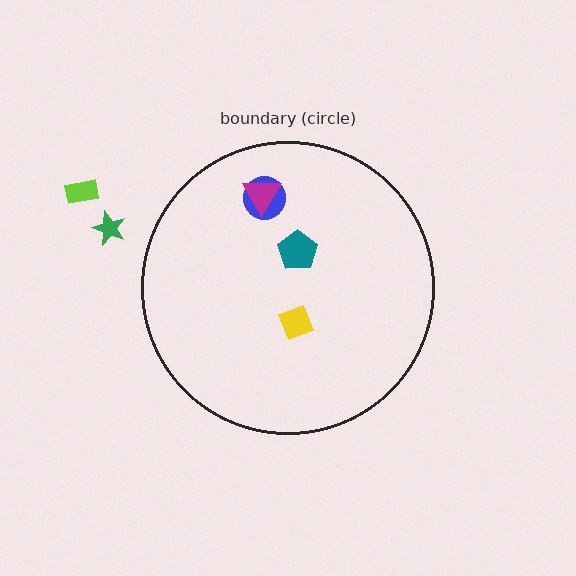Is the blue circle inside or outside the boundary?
Inside.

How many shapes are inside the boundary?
4 inside, 2 outside.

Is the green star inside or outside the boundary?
Outside.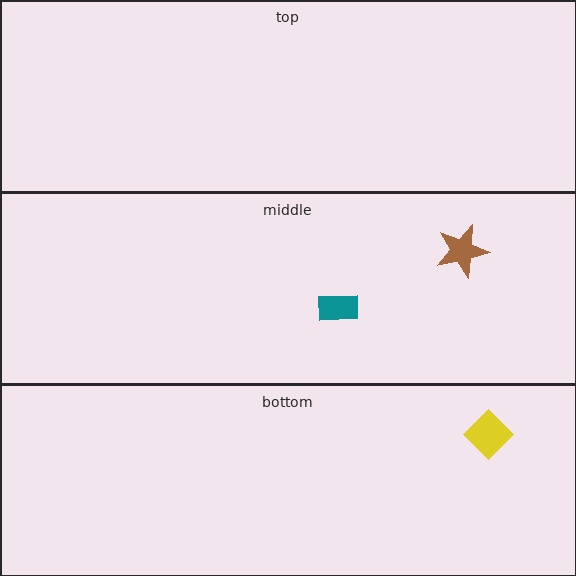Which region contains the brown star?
The middle region.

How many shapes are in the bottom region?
1.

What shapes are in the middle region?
The teal rectangle, the brown star.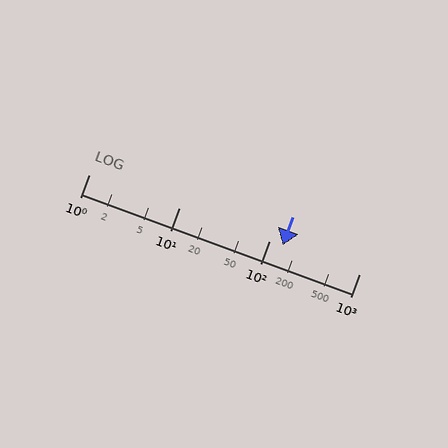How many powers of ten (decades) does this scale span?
The scale spans 3 decades, from 1 to 1000.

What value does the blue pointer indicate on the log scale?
The pointer indicates approximately 140.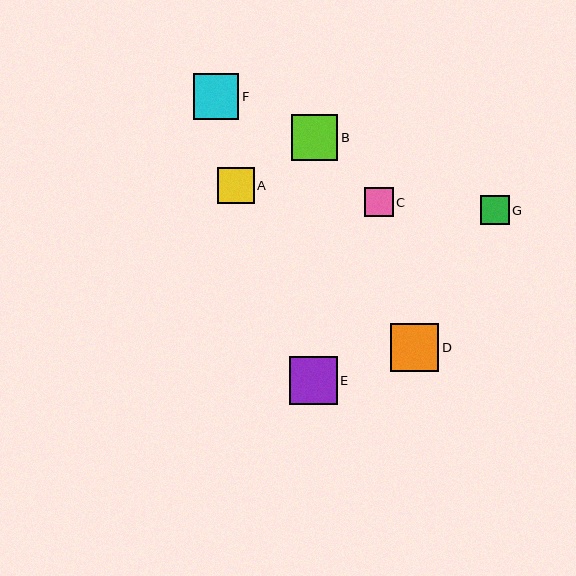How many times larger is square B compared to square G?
Square B is approximately 1.6 times the size of square G.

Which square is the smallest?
Square G is the smallest with a size of approximately 29 pixels.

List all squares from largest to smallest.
From largest to smallest: E, D, B, F, A, C, G.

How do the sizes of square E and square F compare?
Square E and square F are approximately the same size.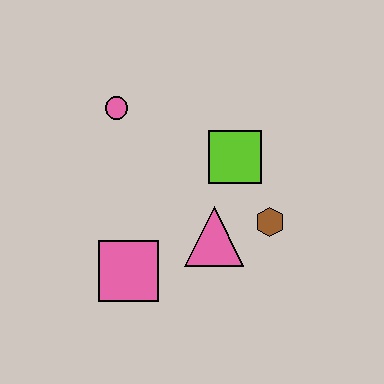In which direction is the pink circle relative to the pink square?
The pink circle is above the pink square.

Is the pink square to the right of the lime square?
No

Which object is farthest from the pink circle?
The brown hexagon is farthest from the pink circle.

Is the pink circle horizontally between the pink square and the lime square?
No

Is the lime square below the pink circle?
Yes